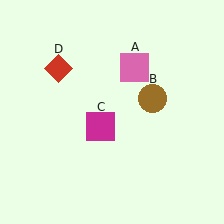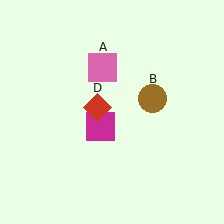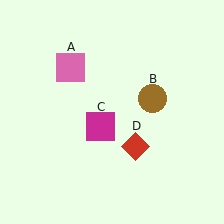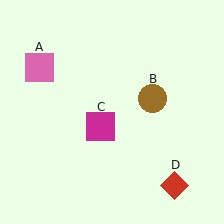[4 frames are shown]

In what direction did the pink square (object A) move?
The pink square (object A) moved left.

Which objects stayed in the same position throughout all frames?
Brown circle (object B) and magenta square (object C) remained stationary.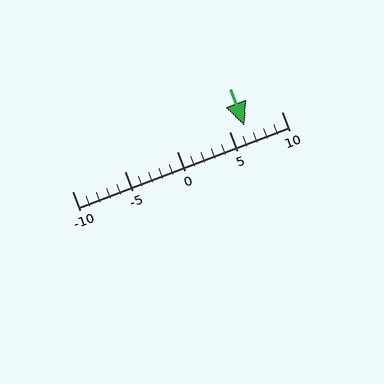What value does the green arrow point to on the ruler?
The green arrow points to approximately 6.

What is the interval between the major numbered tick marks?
The major tick marks are spaced 5 units apart.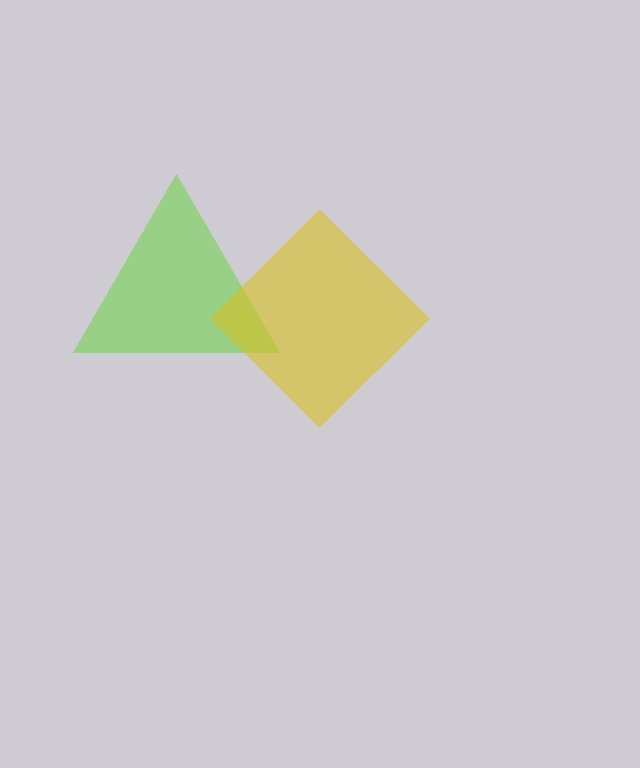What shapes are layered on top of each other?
The layered shapes are: a lime triangle, a yellow diamond.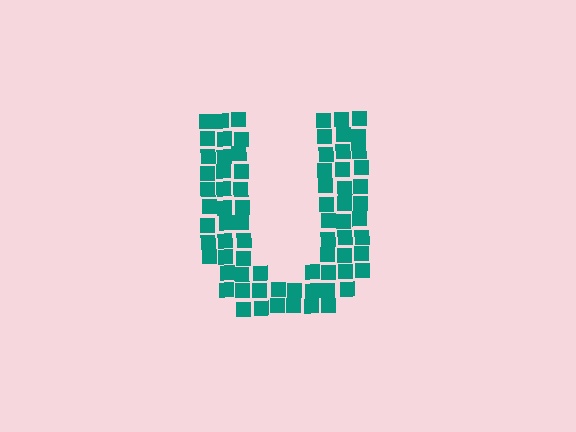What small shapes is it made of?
It is made of small squares.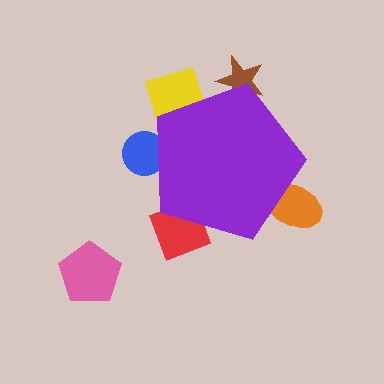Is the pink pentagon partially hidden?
No, the pink pentagon is fully visible.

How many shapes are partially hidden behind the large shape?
5 shapes are partially hidden.